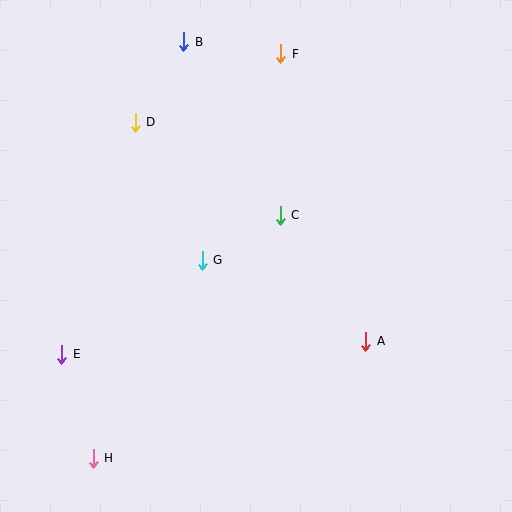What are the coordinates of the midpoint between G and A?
The midpoint between G and A is at (284, 301).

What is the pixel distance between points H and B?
The distance between H and B is 426 pixels.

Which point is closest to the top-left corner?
Point D is closest to the top-left corner.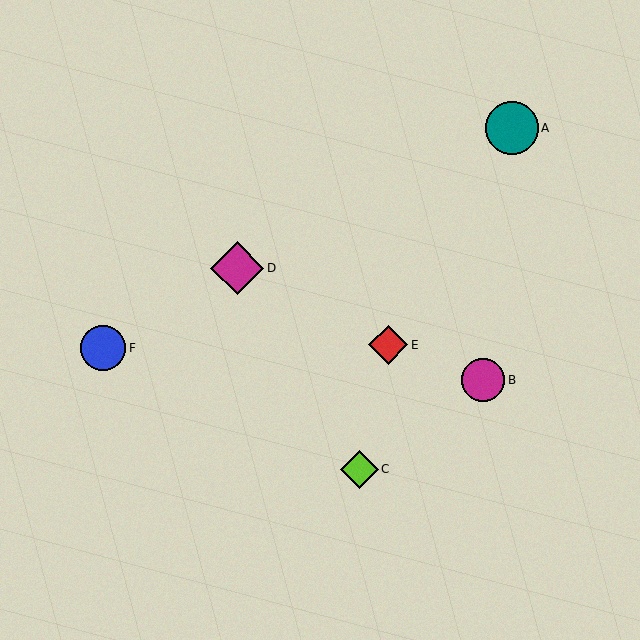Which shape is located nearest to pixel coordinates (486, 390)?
The magenta circle (labeled B) at (483, 380) is nearest to that location.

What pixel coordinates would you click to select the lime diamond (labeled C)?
Click at (360, 469) to select the lime diamond C.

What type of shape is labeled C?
Shape C is a lime diamond.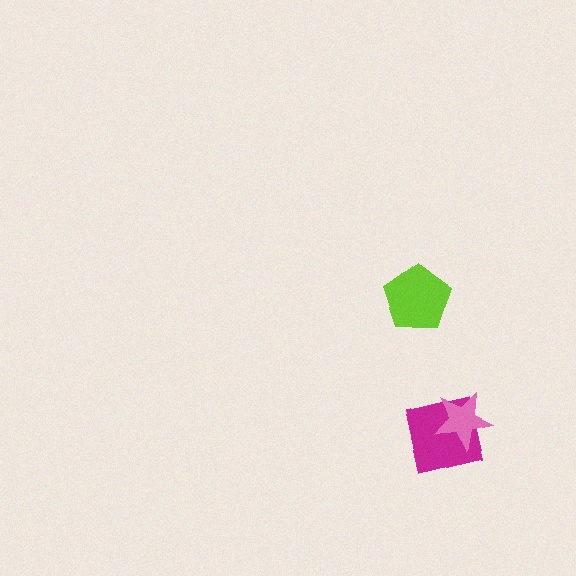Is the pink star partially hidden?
No, no other shape covers it.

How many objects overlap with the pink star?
1 object overlaps with the pink star.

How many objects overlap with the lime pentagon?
0 objects overlap with the lime pentagon.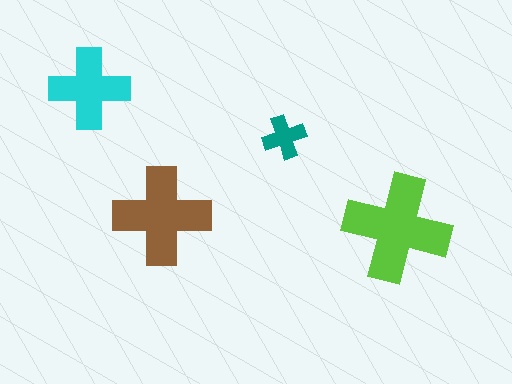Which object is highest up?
The cyan cross is topmost.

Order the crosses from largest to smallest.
the lime one, the brown one, the cyan one, the teal one.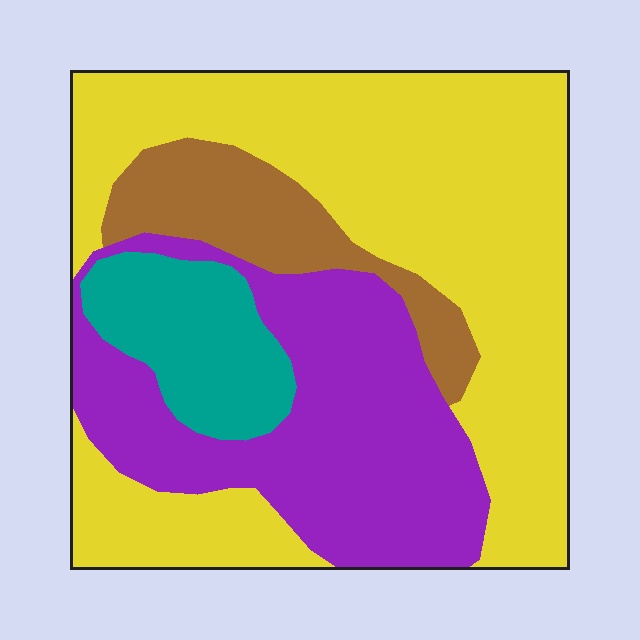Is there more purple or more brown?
Purple.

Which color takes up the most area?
Yellow, at roughly 50%.